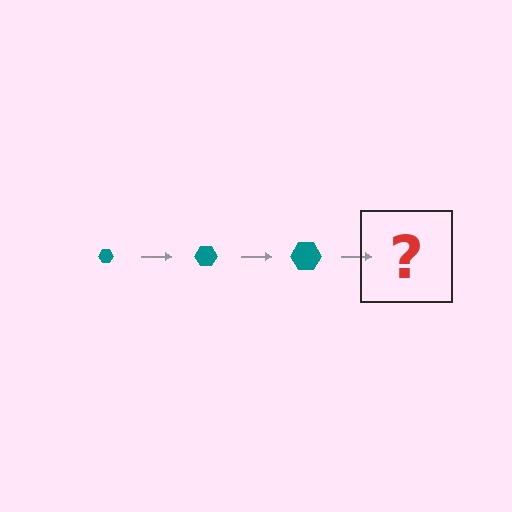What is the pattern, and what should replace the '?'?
The pattern is that the hexagon gets progressively larger each step. The '?' should be a teal hexagon, larger than the previous one.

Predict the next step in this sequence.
The next step is a teal hexagon, larger than the previous one.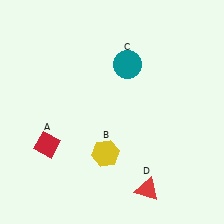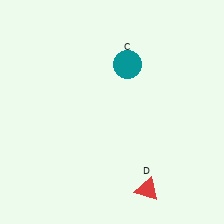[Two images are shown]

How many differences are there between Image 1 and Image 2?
There are 2 differences between the two images.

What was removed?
The yellow hexagon (B), the red diamond (A) were removed in Image 2.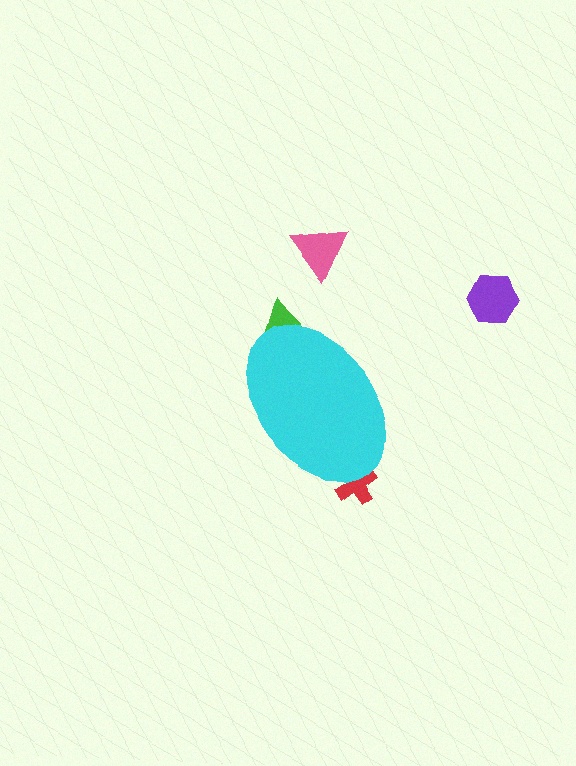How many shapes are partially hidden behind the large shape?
2 shapes are partially hidden.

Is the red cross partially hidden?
Yes, the red cross is partially hidden behind the cyan ellipse.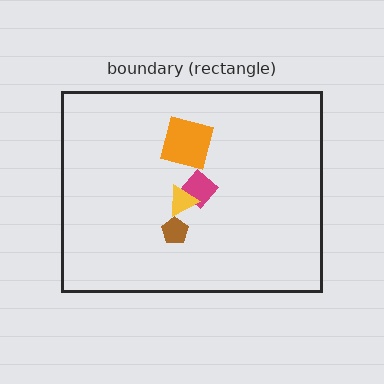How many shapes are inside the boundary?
4 inside, 0 outside.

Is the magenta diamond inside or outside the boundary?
Inside.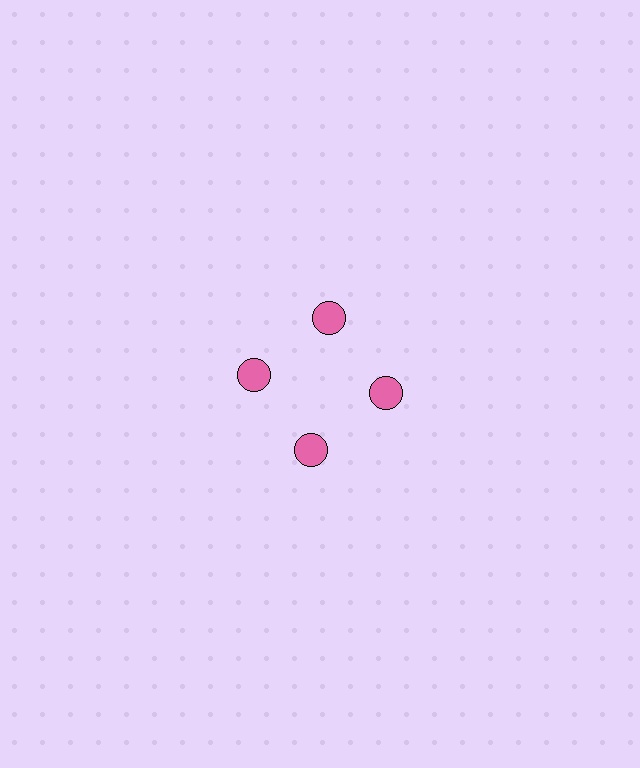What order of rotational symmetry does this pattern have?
This pattern has 4-fold rotational symmetry.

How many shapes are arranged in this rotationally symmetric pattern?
There are 4 shapes, arranged in 4 groups of 1.